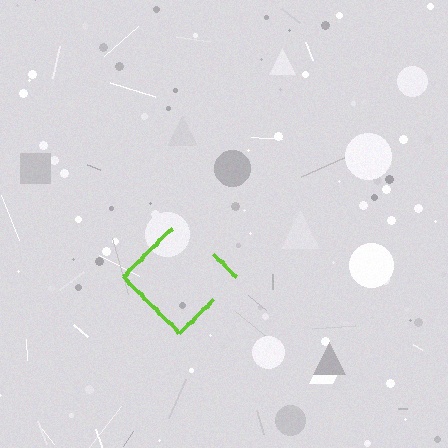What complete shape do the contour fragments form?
The contour fragments form a diamond.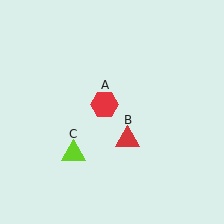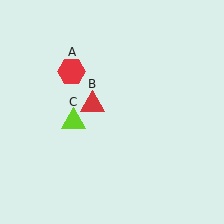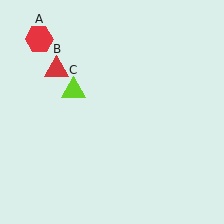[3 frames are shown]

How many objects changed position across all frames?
3 objects changed position: red hexagon (object A), red triangle (object B), lime triangle (object C).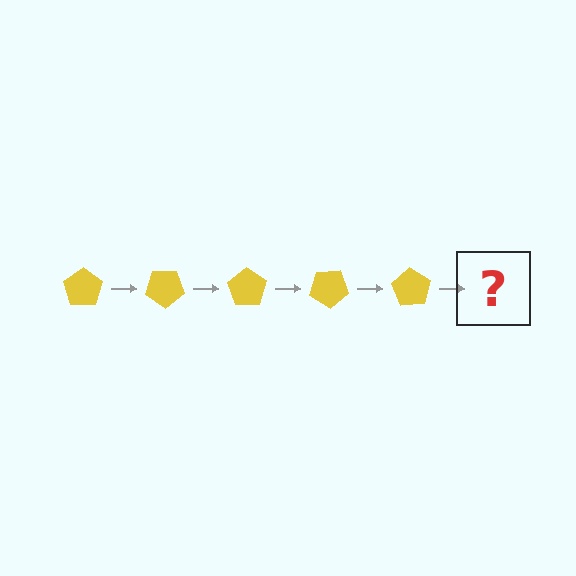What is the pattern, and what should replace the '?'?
The pattern is that the pentagon rotates 35 degrees each step. The '?' should be a yellow pentagon rotated 175 degrees.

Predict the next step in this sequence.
The next step is a yellow pentagon rotated 175 degrees.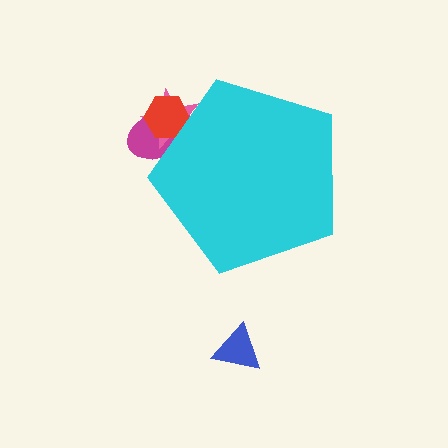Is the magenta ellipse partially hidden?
Yes, the magenta ellipse is partially hidden behind the cyan pentagon.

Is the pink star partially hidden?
Yes, the pink star is partially hidden behind the cyan pentagon.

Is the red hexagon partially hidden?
Yes, the red hexagon is partially hidden behind the cyan pentagon.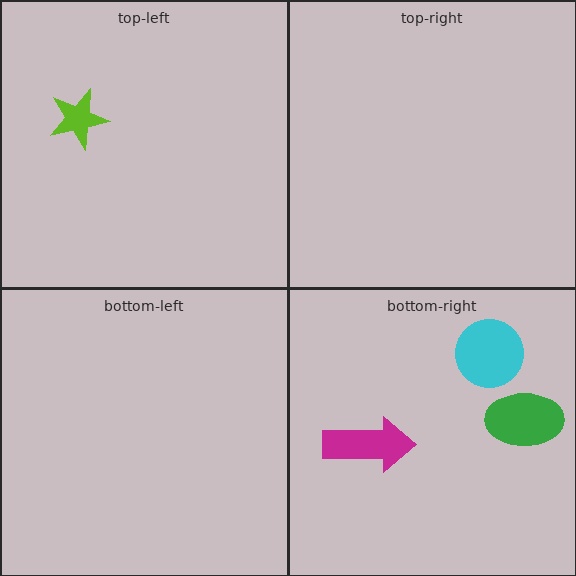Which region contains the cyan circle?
The bottom-right region.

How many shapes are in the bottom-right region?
3.